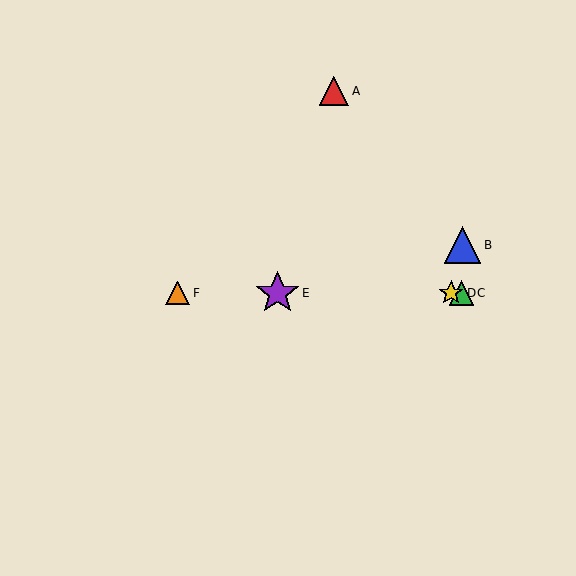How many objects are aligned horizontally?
4 objects (C, D, E, F) are aligned horizontally.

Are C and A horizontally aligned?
No, C is at y≈293 and A is at y≈91.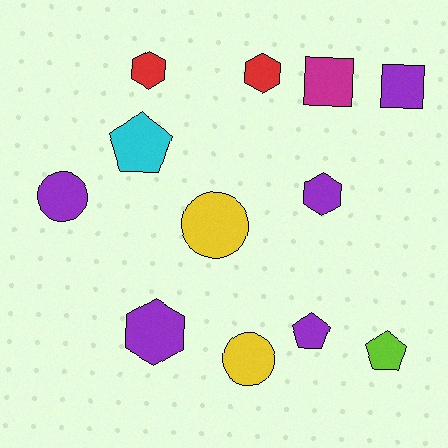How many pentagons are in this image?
There are 3 pentagons.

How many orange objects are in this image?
There are no orange objects.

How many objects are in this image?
There are 12 objects.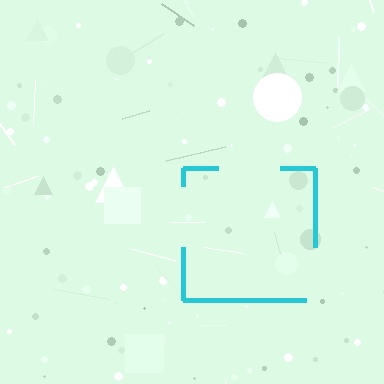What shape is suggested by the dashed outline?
The dashed outline suggests a square.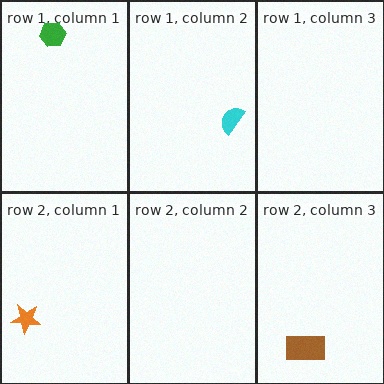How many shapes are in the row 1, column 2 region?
1.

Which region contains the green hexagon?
The row 1, column 1 region.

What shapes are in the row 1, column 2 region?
The cyan semicircle.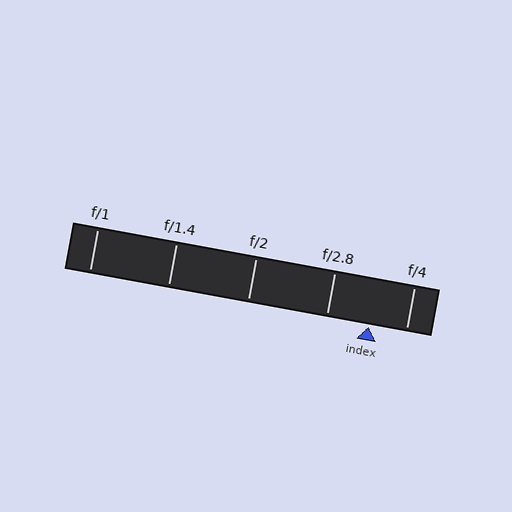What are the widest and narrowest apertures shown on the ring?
The widest aperture shown is f/1 and the narrowest is f/4.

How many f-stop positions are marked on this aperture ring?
There are 5 f-stop positions marked.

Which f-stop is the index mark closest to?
The index mark is closest to f/4.